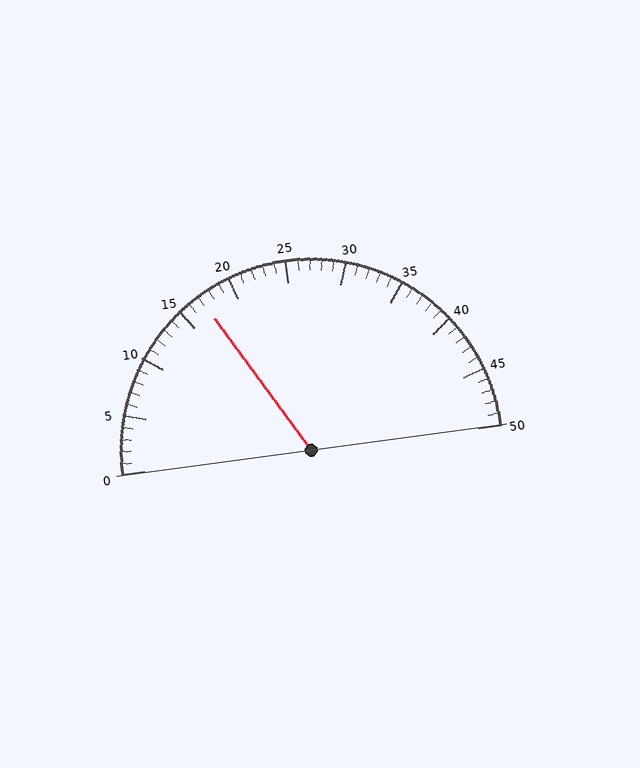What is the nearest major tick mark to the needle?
The nearest major tick mark is 15.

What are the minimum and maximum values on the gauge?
The gauge ranges from 0 to 50.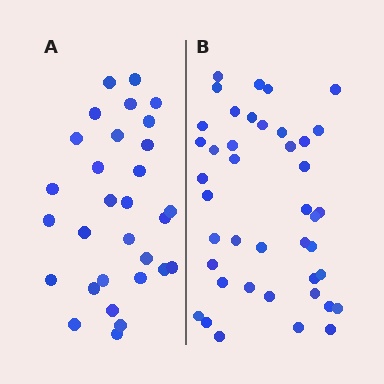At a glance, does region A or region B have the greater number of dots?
Region B (the right region) has more dots.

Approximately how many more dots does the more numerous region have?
Region B has roughly 12 or so more dots than region A.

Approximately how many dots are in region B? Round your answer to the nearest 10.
About 40 dots. (The exact count is 42, which rounds to 40.)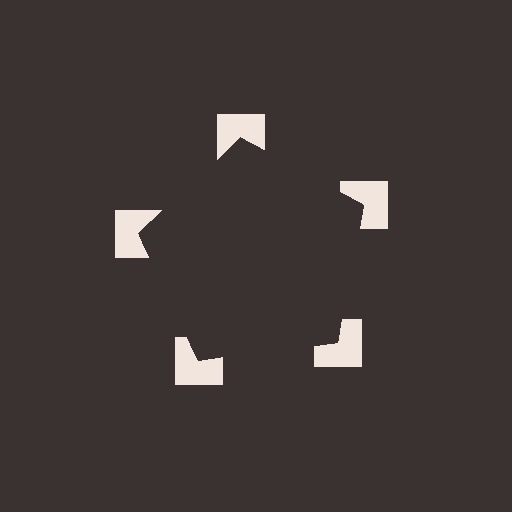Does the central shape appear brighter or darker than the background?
It typically appears slightly darker than the background, even though no actual brightness change is drawn.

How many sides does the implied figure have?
5 sides.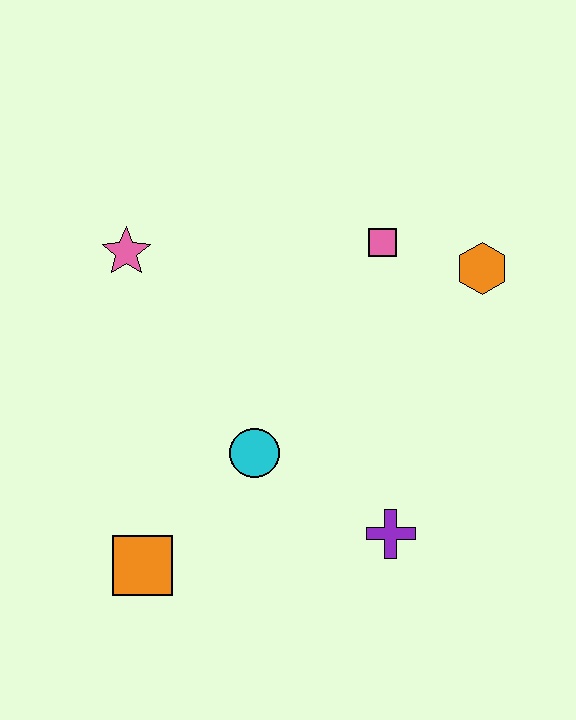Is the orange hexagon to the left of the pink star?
No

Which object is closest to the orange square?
The cyan circle is closest to the orange square.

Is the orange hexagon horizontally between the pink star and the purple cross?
No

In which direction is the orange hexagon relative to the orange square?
The orange hexagon is to the right of the orange square.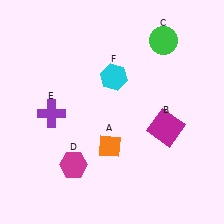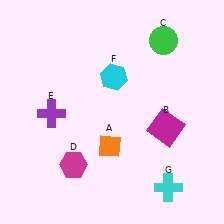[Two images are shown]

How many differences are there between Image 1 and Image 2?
There is 1 difference between the two images.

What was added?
A cyan cross (G) was added in Image 2.